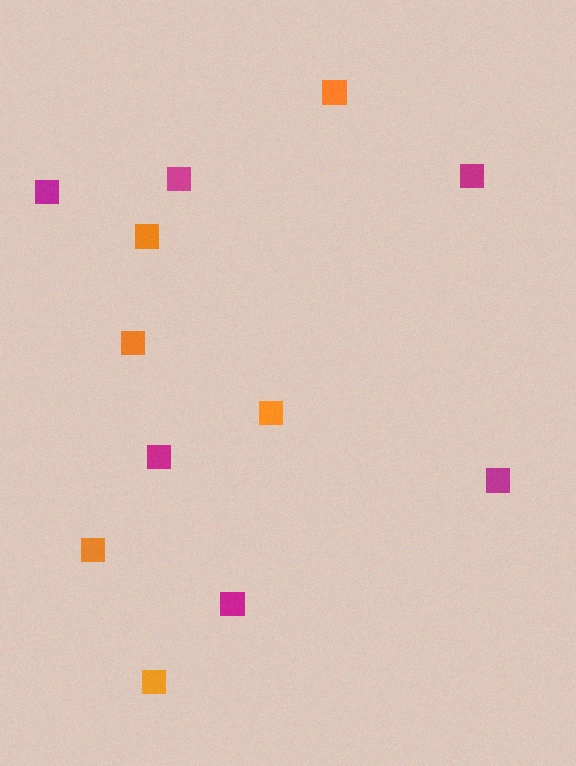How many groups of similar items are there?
There are 2 groups: one group of orange squares (6) and one group of magenta squares (6).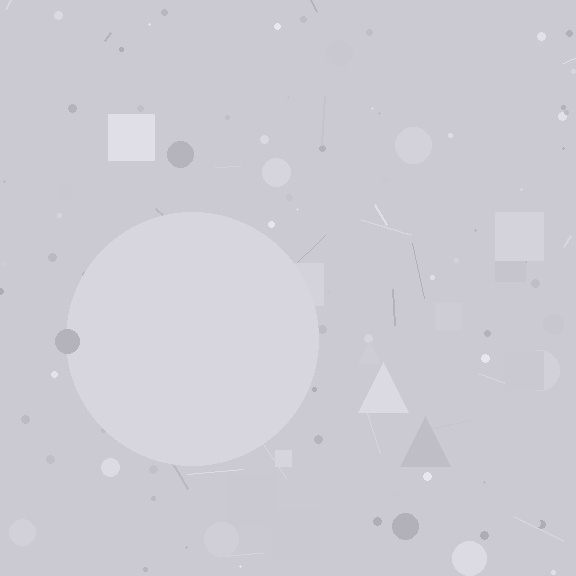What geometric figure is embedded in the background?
A circle is embedded in the background.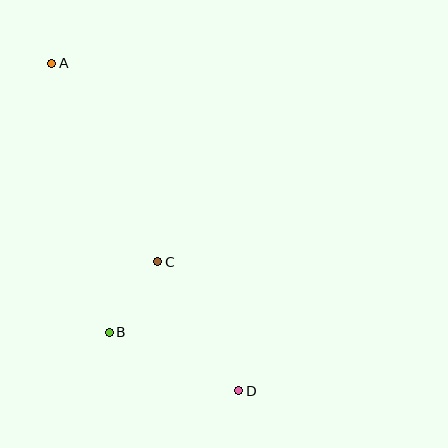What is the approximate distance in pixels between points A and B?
The distance between A and B is approximately 275 pixels.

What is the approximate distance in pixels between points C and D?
The distance between C and D is approximately 152 pixels.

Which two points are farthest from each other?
Points A and D are farthest from each other.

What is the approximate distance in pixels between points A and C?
The distance between A and C is approximately 225 pixels.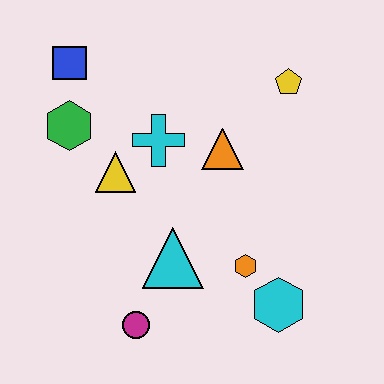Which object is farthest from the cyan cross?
The cyan hexagon is farthest from the cyan cross.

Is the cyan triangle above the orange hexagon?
Yes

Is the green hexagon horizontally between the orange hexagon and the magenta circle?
No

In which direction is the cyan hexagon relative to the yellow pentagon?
The cyan hexagon is below the yellow pentagon.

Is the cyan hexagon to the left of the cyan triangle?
No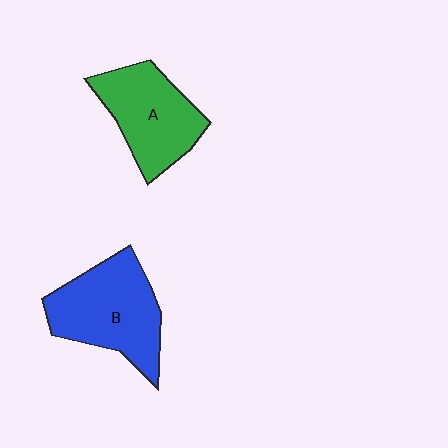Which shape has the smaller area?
Shape A (green).